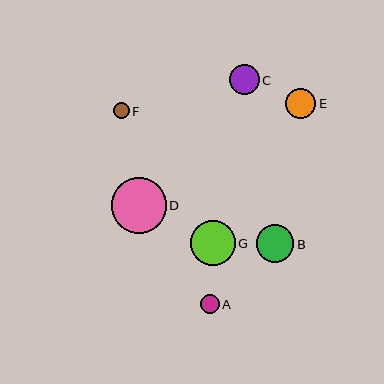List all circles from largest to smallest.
From largest to smallest: D, G, B, E, C, A, F.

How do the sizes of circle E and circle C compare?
Circle E and circle C are approximately the same size.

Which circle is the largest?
Circle D is the largest with a size of approximately 55 pixels.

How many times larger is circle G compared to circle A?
Circle G is approximately 2.4 times the size of circle A.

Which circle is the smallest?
Circle F is the smallest with a size of approximately 16 pixels.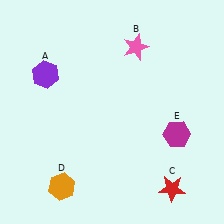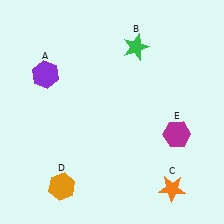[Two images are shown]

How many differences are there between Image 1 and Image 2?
There are 2 differences between the two images.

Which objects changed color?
B changed from pink to green. C changed from red to orange.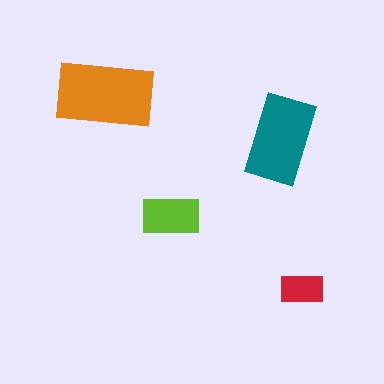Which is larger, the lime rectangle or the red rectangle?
The lime one.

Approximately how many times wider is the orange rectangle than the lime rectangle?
About 1.5 times wider.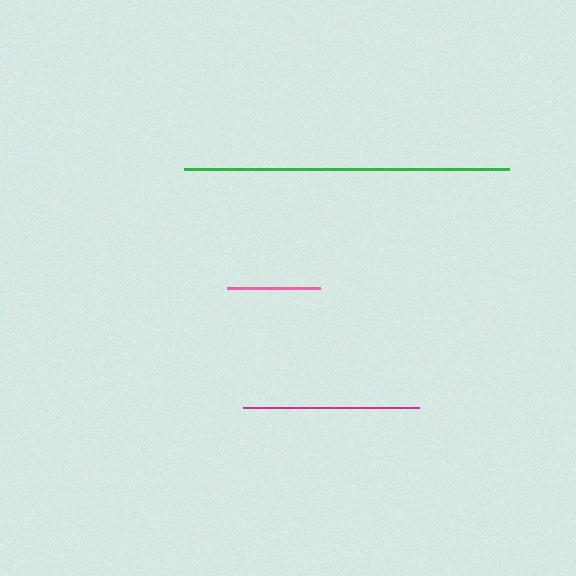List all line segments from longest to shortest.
From longest to shortest: green, magenta, pink.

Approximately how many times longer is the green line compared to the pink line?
The green line is approximately 3.5 times the length of the pink line.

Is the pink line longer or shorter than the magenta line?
The magenta line is longer than the pink line.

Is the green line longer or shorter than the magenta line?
The green line is longer than the magenta line.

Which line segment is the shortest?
The pink line is the shortest at approximately 93 pixels.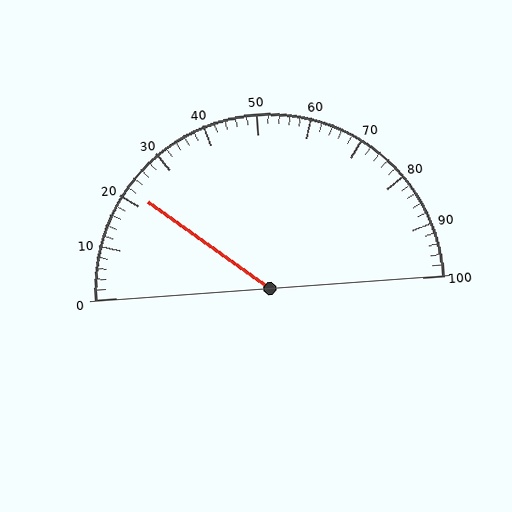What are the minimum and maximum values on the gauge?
The gauge ranges from 0 to 100.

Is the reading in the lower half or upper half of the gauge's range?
The reading is in the lower half of the range (0 to 100).